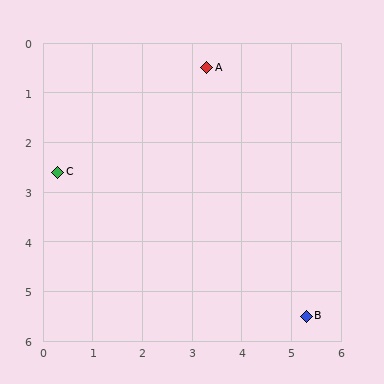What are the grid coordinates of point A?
Point A is at approximately (3.3, 0.5).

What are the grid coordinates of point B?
Point B is at approximately (5.3, 5.5).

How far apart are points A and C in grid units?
Points A and C are about 3.7 grid units apart.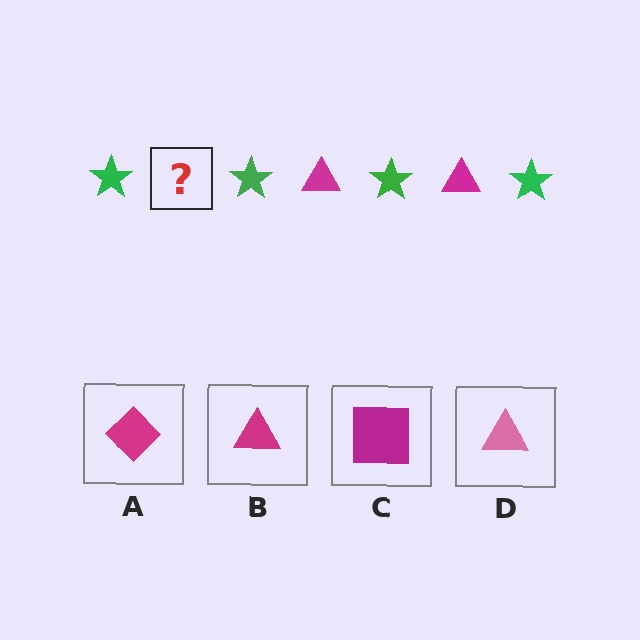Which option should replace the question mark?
Option B.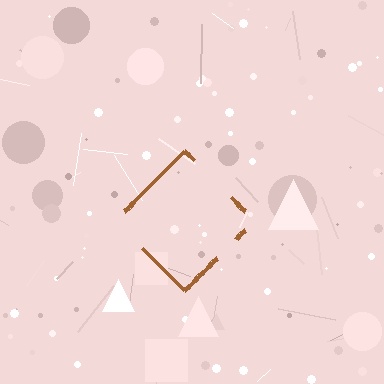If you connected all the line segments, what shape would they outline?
They would outline a diamond.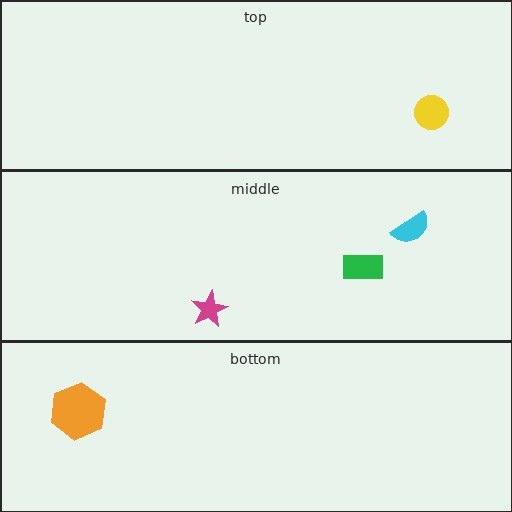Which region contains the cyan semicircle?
The middle region.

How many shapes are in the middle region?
3.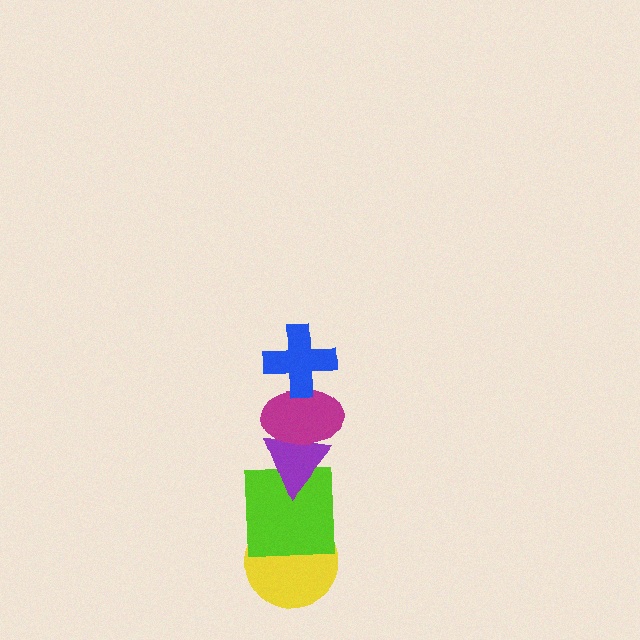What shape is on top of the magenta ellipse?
The blue cross is on top of the magenta ellipse.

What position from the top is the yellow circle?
The yellow circle is 5th from the top.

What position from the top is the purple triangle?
The purple triangle is 3rd from the top.